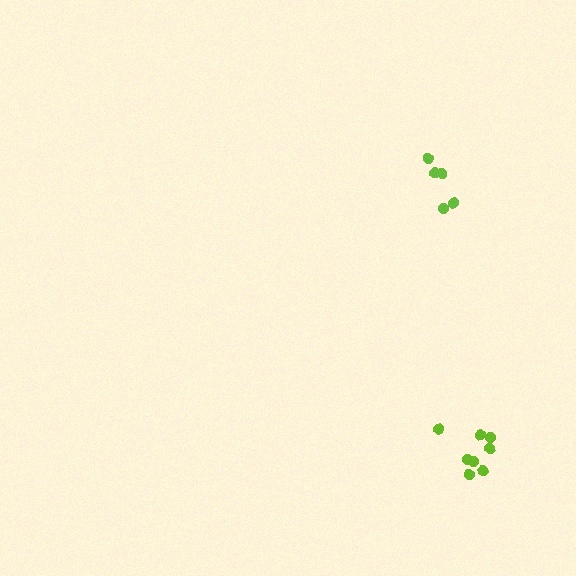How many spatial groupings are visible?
There are 2 spatial groupings.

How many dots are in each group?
Group 1: 8 dots, Group 2: 5 dots (13 total).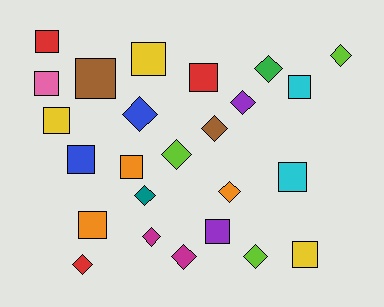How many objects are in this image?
There are 25 objects.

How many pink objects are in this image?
There is 1 pink object.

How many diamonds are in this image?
There are 12 diamonds.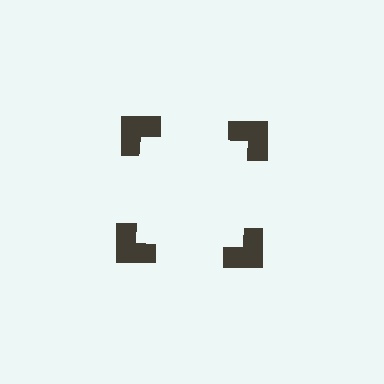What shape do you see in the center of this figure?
An illusory square — its edges are inferred from the aligned wedge cuts in the notched squares, not physically drawn.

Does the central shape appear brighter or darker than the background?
It typically appears slightly brighter than the background, even though no actual brightness change is drawn.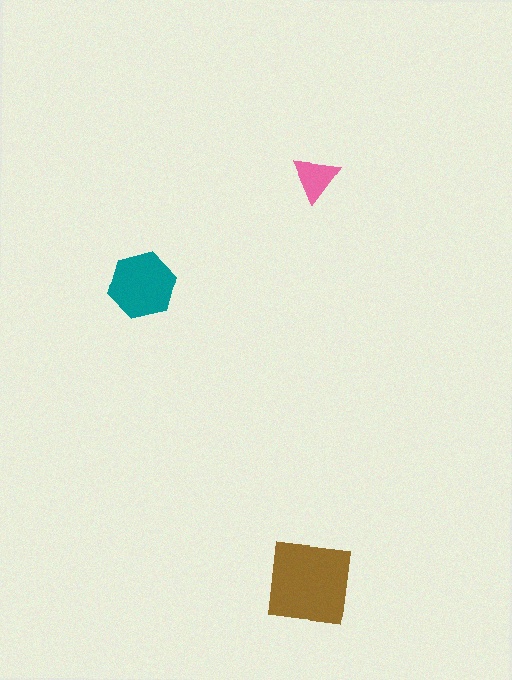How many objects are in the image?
There are 3 objects in the image.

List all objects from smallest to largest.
The pink triangle, the teal hexagon, the brown square.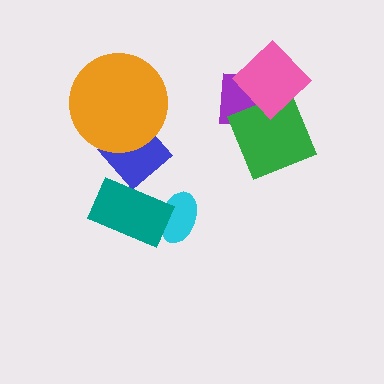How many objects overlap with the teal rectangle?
2 objects overlap with the teal rectangle.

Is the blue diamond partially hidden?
Yes, it is partially covered by another shape.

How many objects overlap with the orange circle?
1 object overlaps with the orange circle.